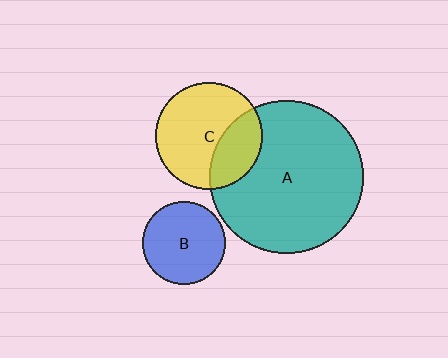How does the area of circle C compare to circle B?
Approximately 1.7 times.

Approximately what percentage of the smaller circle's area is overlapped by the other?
Approximately 30%.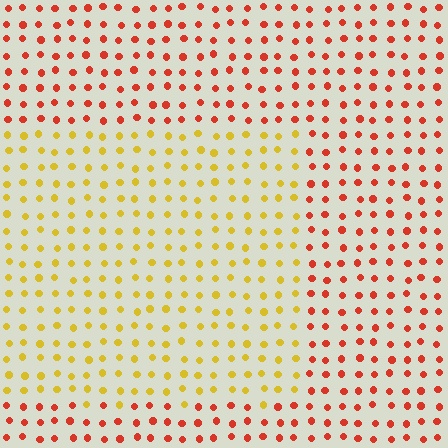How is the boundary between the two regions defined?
The boundary is defined purely by a slight shift in hue (about 46 degrees). Spacing, size, and orientation are identical on both sides.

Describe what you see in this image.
The image is filled with small red elements in a uniform arrangement. A rectangle-shaped region is visible where the elements are tinted to a slightly different hue, forming a subtle color boundary.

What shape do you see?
I see a rectangle.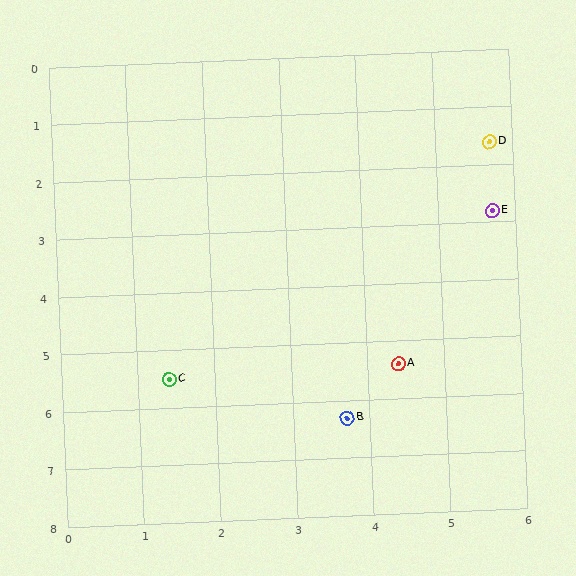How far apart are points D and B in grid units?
Points D and B are about 5.1 grid units apart.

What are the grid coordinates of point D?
Point D is at approximately (5.7, 1.6).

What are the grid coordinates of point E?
Point E is at approximately (5.7, 2.8).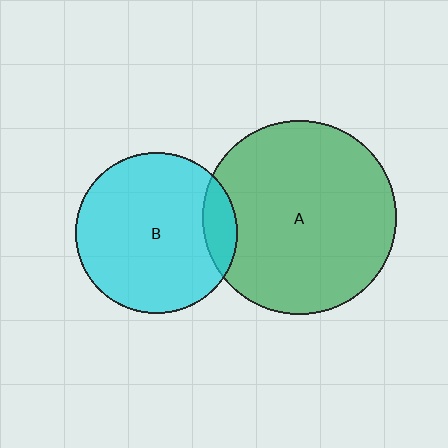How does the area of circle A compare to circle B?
Approximately 1.4 times.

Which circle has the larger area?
Circle A (green).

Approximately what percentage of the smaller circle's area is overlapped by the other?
Approximately 10%.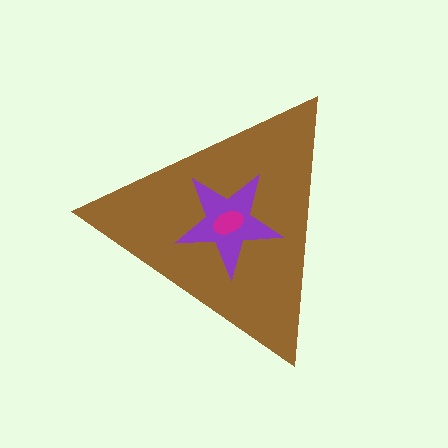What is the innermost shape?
The magenta ellipse.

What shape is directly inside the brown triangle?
The purple star.